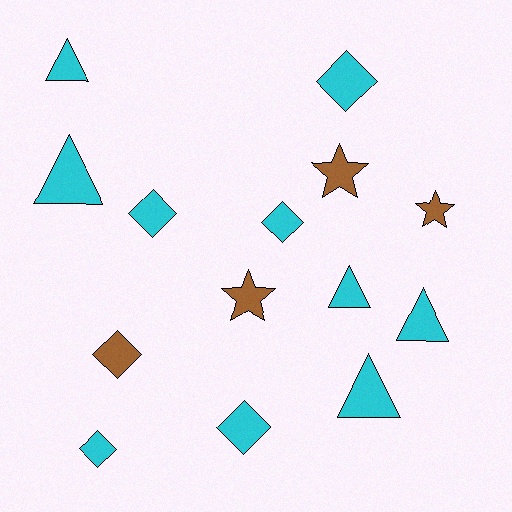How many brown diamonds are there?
There is 1 brown diamond.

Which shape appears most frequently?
Diamond, with 6 objects.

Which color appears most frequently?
Cyan, with 10 objects.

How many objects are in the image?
There are 14 objects.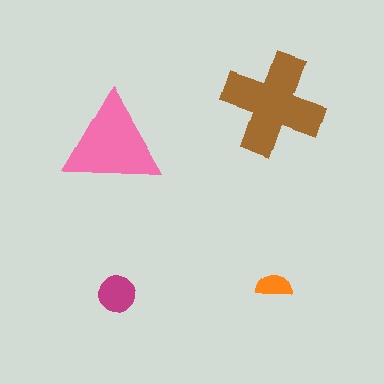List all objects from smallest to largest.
The orange semicircle, the magenta circle, the pink triangle, the brown cross.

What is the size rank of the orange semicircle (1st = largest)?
4th.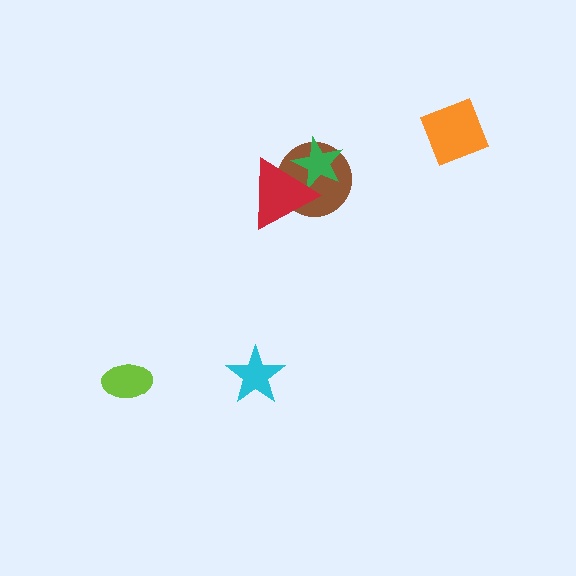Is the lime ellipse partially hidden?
No, no other shape covers it.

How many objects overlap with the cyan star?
0 objects overlap with the cyan star.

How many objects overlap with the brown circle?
2 objects overlap with the brown circle.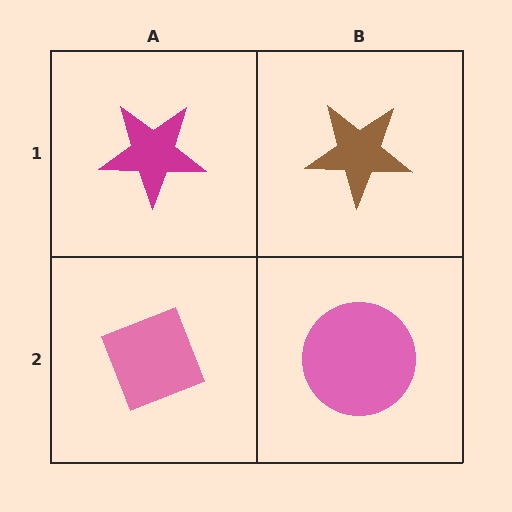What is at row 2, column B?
A pink circle.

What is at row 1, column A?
A magenta star.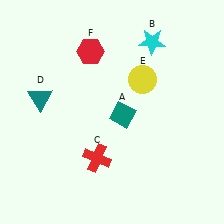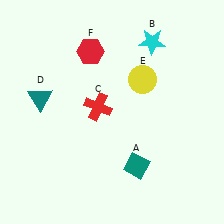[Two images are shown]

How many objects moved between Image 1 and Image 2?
2 objects moved between the two images.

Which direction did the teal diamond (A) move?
The teal diamond (A) moved down.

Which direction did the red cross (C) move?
The red cross (C) moved up.